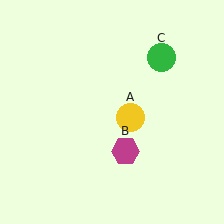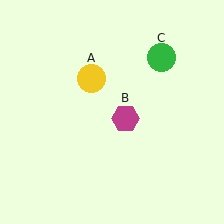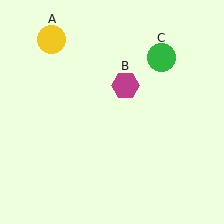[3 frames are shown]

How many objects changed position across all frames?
2 objects changed position: yellow circle (object A), magenta hexagon (object B).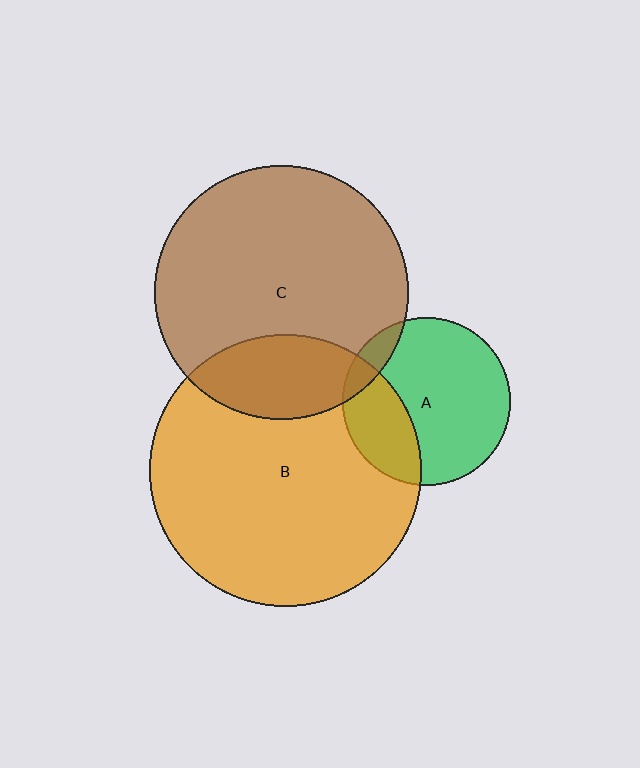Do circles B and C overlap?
Yes.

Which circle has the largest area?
Circle B (orange).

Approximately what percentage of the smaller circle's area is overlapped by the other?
Approximately 20%.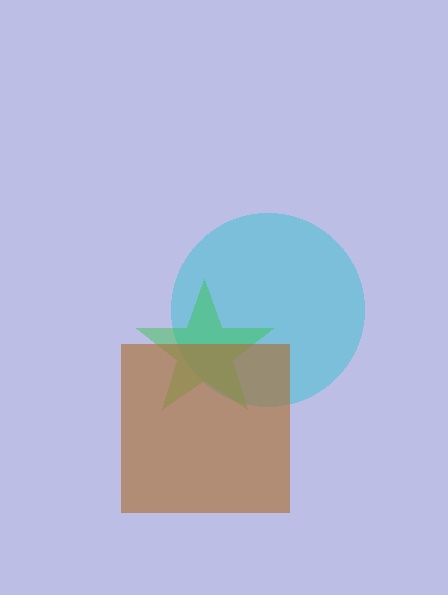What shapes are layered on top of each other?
The layered shapes are: a cyan circle, a green star, a brown square.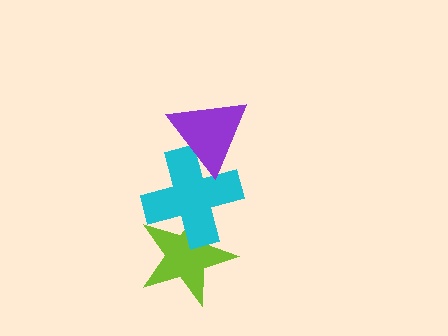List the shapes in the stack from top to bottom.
From top to bottom: the purple triangle, the cyan cross, the lime star.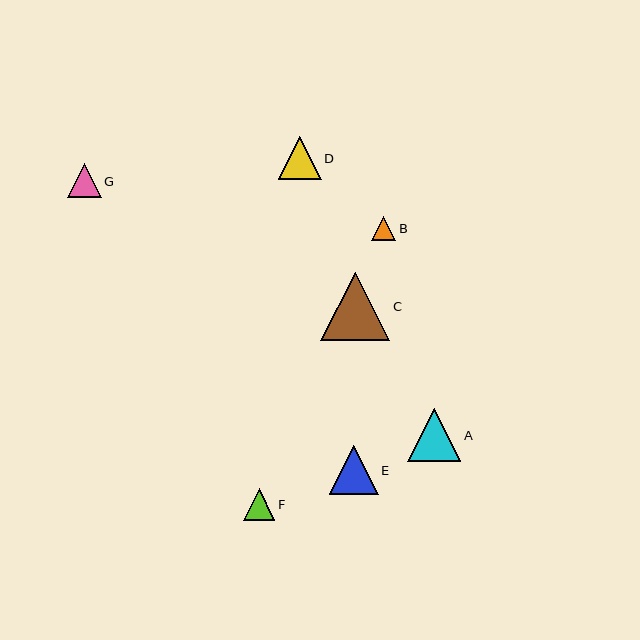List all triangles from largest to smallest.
From largest to smallest: C, A, E, D, G, F, B.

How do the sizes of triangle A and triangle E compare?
Triangle A and triangle E are approximately the same size.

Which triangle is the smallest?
Triangle B is the smallest with a size of approximately 25 pixels.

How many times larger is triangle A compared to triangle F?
Triangle A is approximately 1.7 times the size of triangle F.